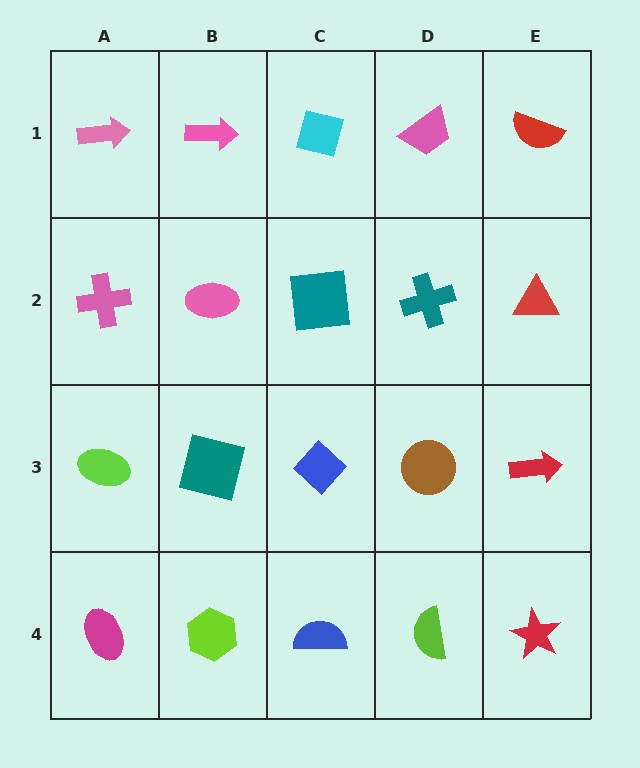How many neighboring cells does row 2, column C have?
4.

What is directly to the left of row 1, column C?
A pink arrow.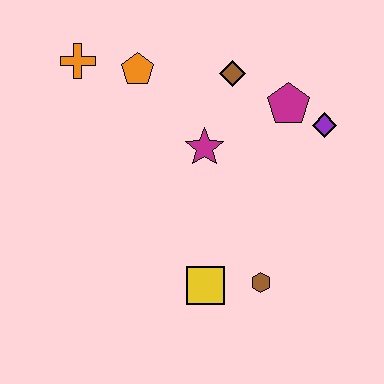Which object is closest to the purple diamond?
The magenta pentagon is closest to the purple diamond.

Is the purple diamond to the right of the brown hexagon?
Yes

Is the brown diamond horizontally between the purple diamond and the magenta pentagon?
No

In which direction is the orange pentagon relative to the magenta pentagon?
The orange pentagon is to the left of the magenta pentagon.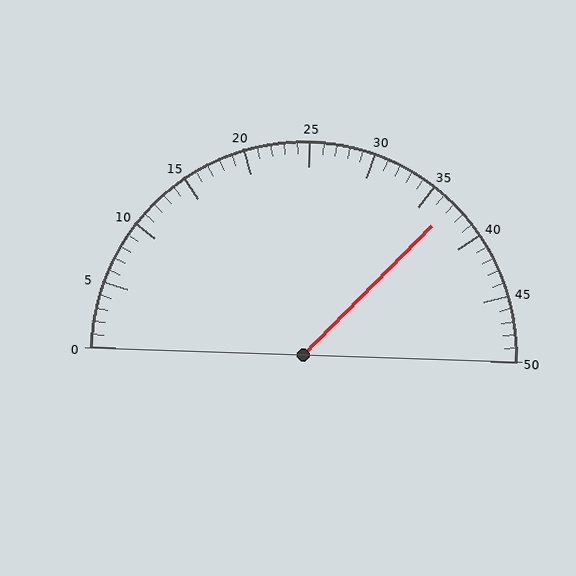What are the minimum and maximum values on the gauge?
The gauge ranges from 0 to 50.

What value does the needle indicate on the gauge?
The needle indicates approximately 37.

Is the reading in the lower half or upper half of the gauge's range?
The reading is in the upper half of the range (0 to 50).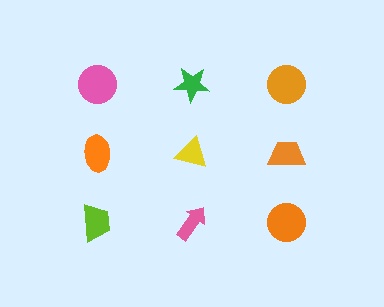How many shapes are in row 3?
3 shapes.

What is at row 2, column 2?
A yellow triangle.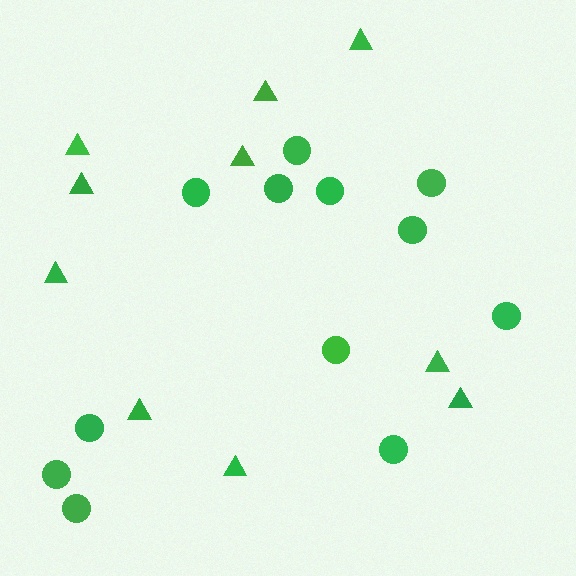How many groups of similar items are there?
There are 2 groups: one group of circles (12) and one group of triangles (10).